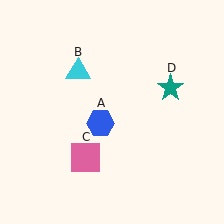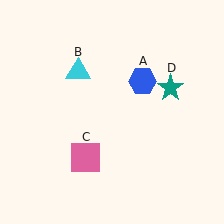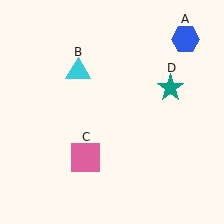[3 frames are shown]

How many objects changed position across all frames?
1 object changed position: blue hexagon (object A).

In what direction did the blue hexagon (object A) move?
The blue hexagon (object A) moved up and to the right.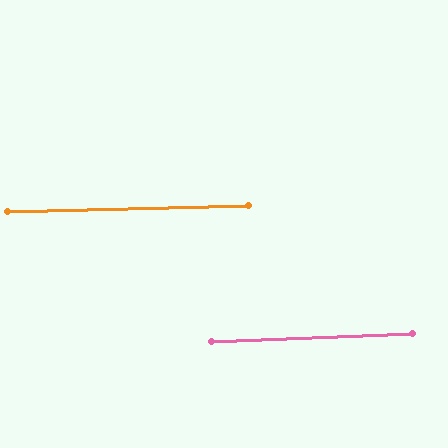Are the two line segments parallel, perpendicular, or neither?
Parallel — their directions differ by only 0.8°.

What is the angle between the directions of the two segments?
Approximately 1 degree.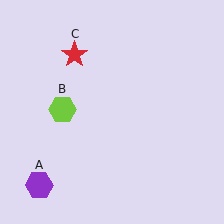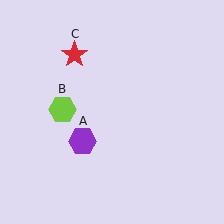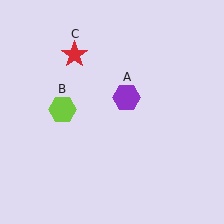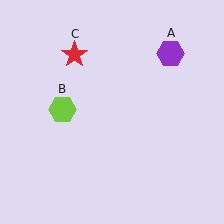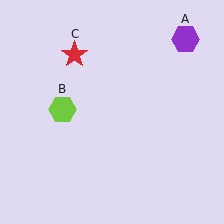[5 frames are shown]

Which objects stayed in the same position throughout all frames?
Lime hexagon (object B) and red star (object C) remained stationary.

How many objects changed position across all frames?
1 object changed position: purple hexagon (object A).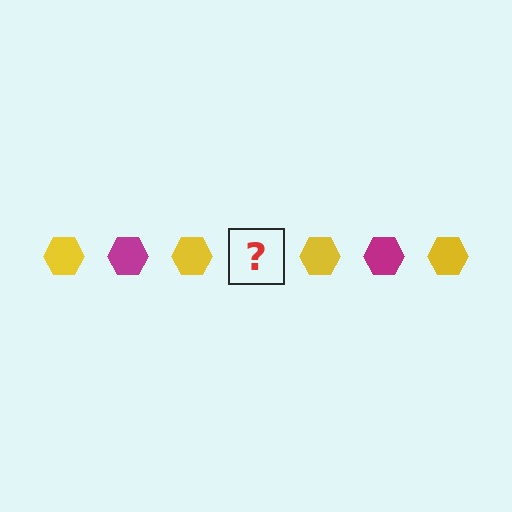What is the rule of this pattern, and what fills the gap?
The rule is that the pattern cycles through yellow, magenta hexagons. The gap should be filled with a magenta hexagon.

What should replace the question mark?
The question mark should be replaced with a magenta hexagon.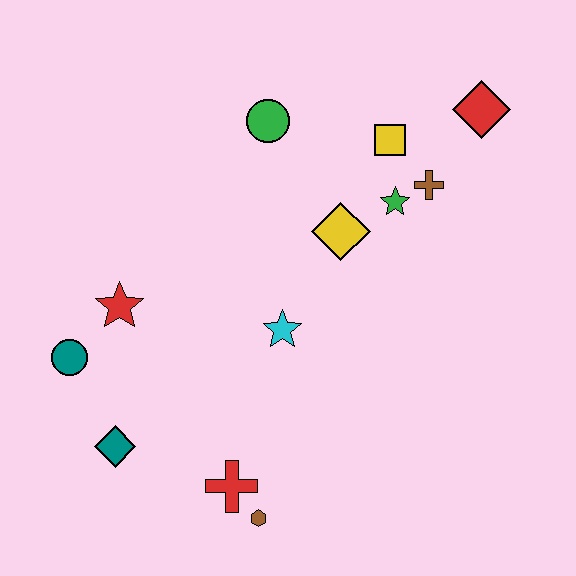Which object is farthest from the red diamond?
The teal diamond is farthest from the red diamond.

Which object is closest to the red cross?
The brown hexagon is closest to the red cross.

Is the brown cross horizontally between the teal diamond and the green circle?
No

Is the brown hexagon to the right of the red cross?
Yes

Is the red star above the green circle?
No